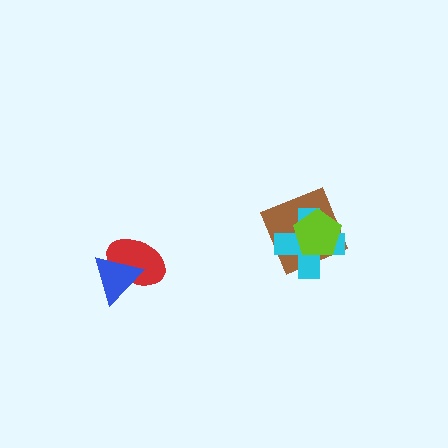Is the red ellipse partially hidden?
Yes, it is partially covered by another shape.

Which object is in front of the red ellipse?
The blue triangle is in front of the red ellipse.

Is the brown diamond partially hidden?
Yes, it is partially covered by another shape.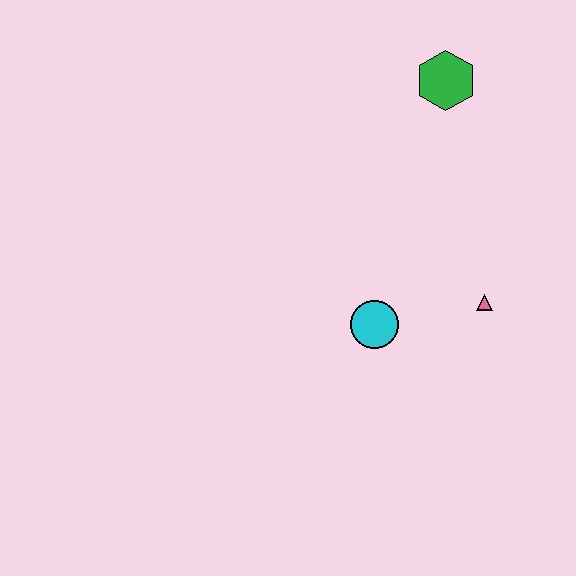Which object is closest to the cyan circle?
The pink triangle is closest to the cyan circle.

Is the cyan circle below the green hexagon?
Yes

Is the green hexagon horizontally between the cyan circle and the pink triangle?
Yes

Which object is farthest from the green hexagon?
The cyan circle is farthest from the green hexagon.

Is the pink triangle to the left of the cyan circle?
No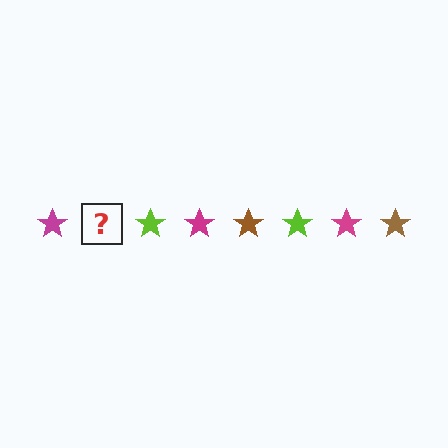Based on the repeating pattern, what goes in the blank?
The blank should be a brown star.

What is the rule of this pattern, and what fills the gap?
The rule is that the pattern cycles through magenta, brown, lime stars. The gap should be filled with a brown star.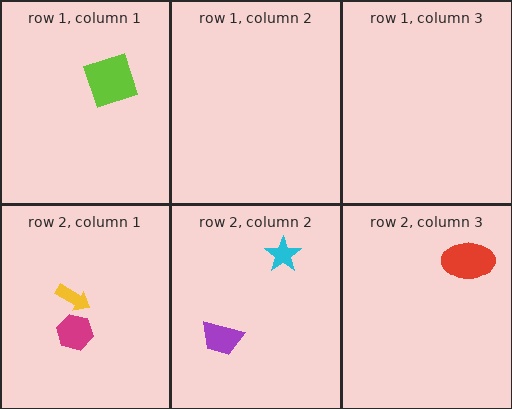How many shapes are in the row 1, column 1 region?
1.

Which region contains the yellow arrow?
The row 2, column 1 region.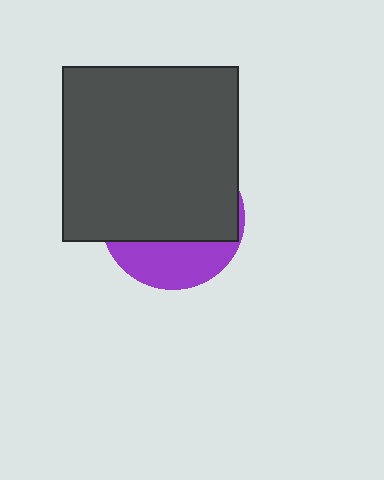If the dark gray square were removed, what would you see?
You would see the complete purple circle.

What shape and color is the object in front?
The object in front is a dark gray square.